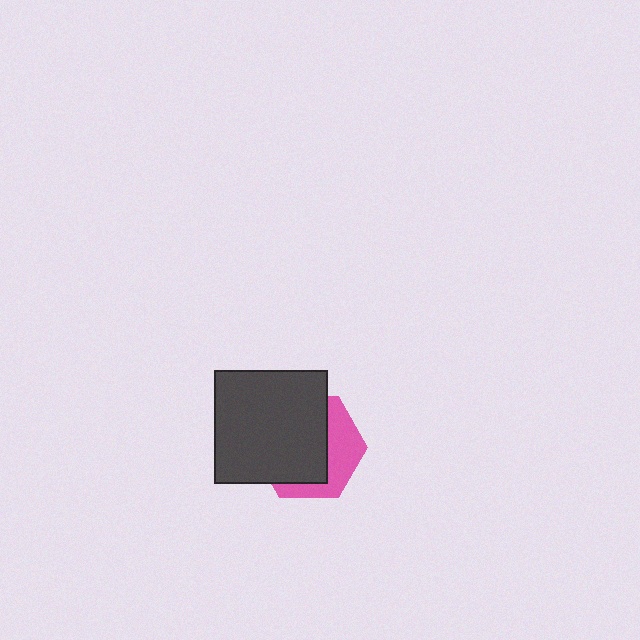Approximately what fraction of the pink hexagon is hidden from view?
Roughly 63% of the pink hexagon is hidden behind the dark gray square.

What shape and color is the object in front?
The object in front is a dark gray square.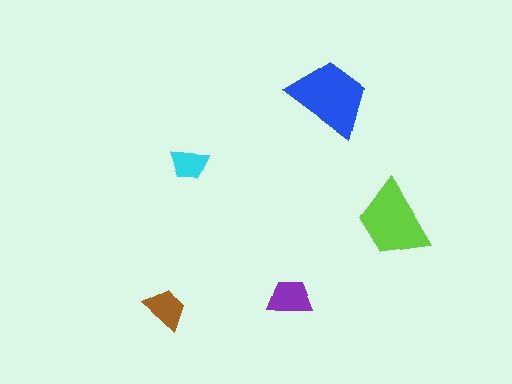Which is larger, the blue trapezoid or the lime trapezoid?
The blue one.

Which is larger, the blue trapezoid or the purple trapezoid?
The blue one.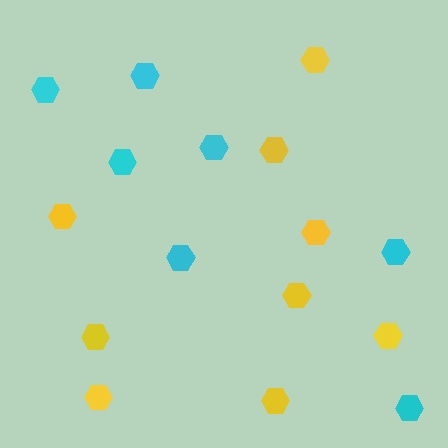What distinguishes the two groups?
There are 2 groups: one group of yellow hexagons (9) and one group of cyan hexagons (7).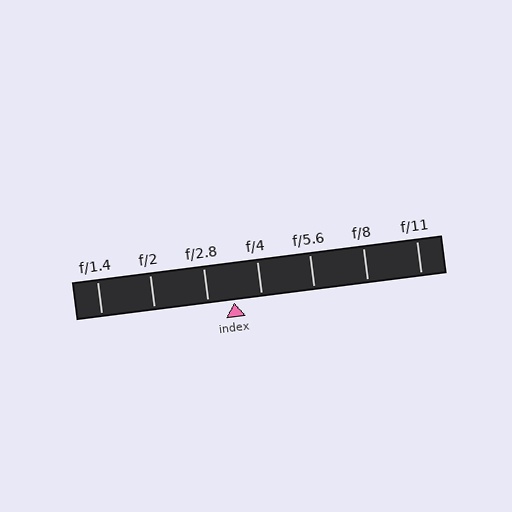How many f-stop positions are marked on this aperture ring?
There are 7 f-stop positions marked.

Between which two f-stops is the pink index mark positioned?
The index mark is between f/2.8 and f/4.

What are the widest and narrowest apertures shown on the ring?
The widest aperture shown is f/1.4 and the narrowest is f/11.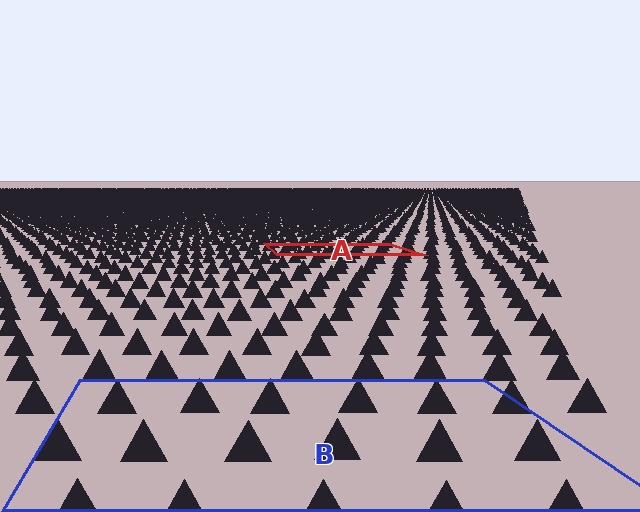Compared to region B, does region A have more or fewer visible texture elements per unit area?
Region A has more texture elements per unit area — they are packed more densely because it is farther away.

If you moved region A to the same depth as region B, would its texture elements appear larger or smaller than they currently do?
They would appear larger. At a closer depth, the same texture elements are projected at a bigger on-screen size.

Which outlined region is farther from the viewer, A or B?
Region A is farther from the viewer — the texture elements inside it appear smaller and more densely packed.